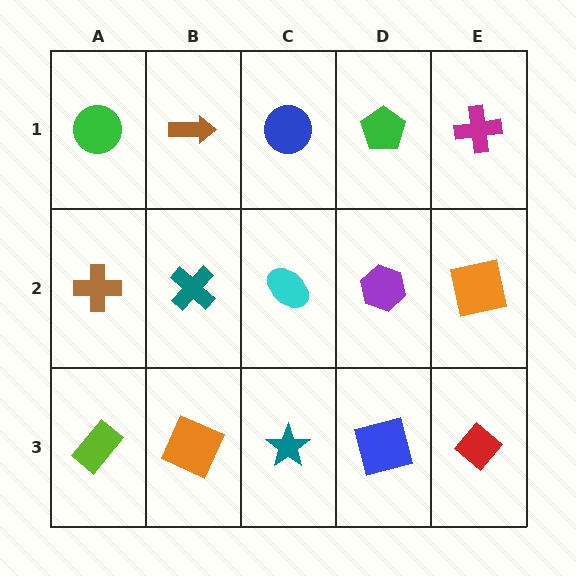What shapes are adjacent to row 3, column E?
An orange square (row 2, column E), a blue square (row 3, column D).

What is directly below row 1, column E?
An orange square.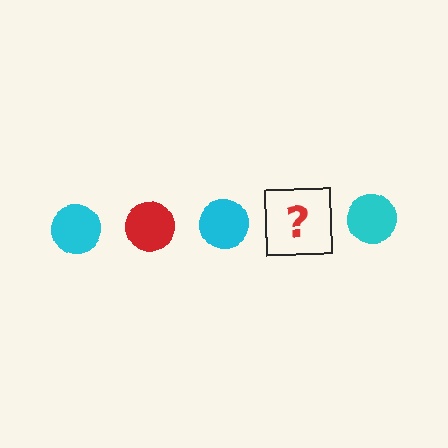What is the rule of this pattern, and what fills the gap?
The rule is that the pattern cycles through cyan, red circles. The gap should be filled with a red circle.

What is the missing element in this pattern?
The missing element is a red circle.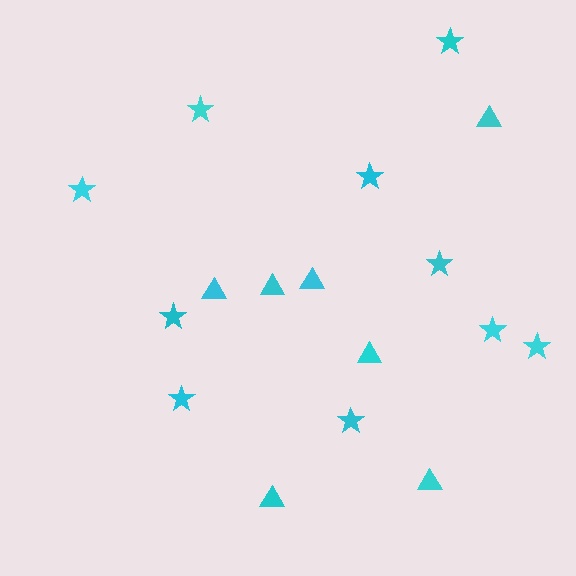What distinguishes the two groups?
There are 2 groups: one group of triangles (7) and one group of stars (10).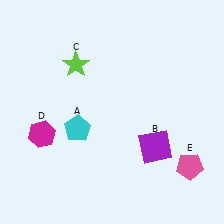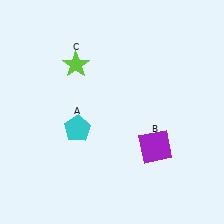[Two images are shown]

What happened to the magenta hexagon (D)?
The magenta hexagon (D) was removed in Image 2. It was in the bottom-left area of Image 1.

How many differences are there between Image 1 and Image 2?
There are 2 differences between the two images.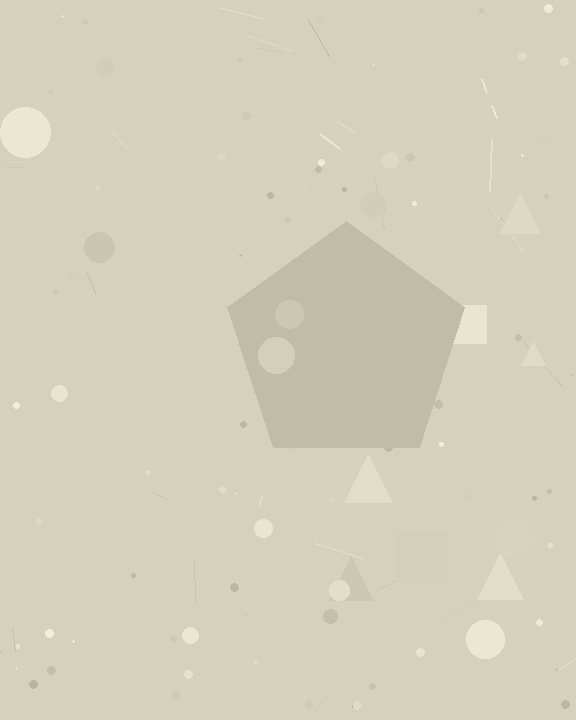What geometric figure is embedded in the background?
A pentagon is embedded in the background.